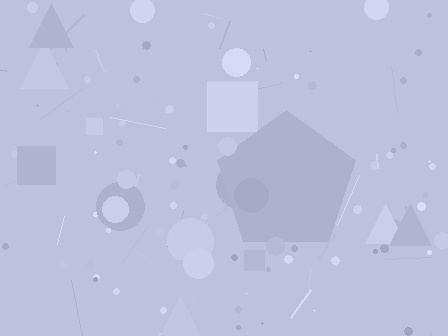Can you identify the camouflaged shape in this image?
The camouflaged shape is a pentagon.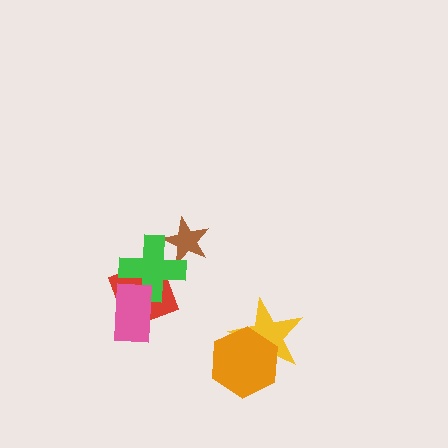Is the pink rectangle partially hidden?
No, no other shape covers it.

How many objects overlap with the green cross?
3 objects overlap with the green cross.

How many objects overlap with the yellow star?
1 object overlaps with the yellow star.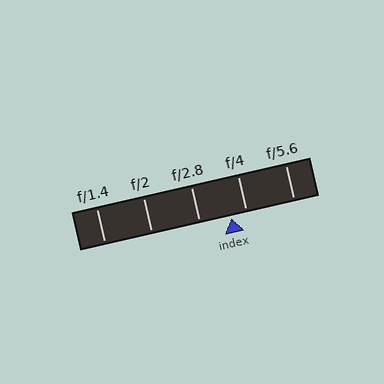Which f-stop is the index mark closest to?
The index mark is closest to f/4.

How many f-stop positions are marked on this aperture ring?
There are 5 f-stop positions marked.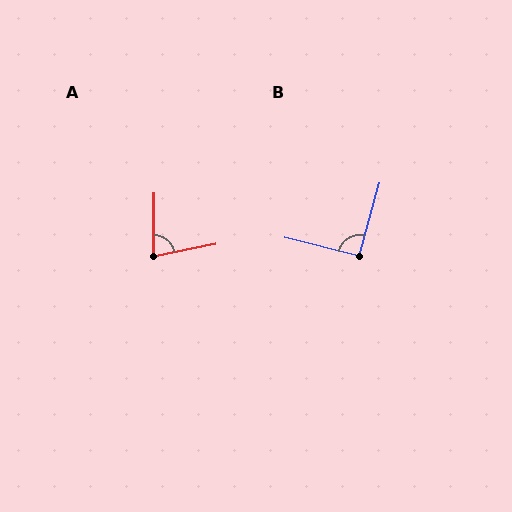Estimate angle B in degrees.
Approximately 92 degrees.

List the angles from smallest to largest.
A (77°), B (92°).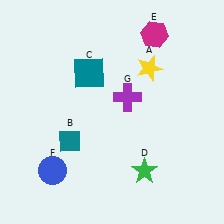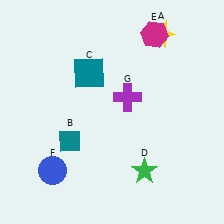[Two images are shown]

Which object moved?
The yellow star (A) moved up.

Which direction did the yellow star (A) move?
The yellow star (A) moved up.